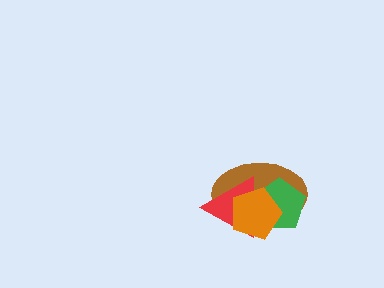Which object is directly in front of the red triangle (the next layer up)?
The green pentagon is directly in front of the red triangle.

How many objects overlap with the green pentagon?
3 objects overlap with the green pentagon.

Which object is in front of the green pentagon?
The orange pentagon is in front of the green pentagon.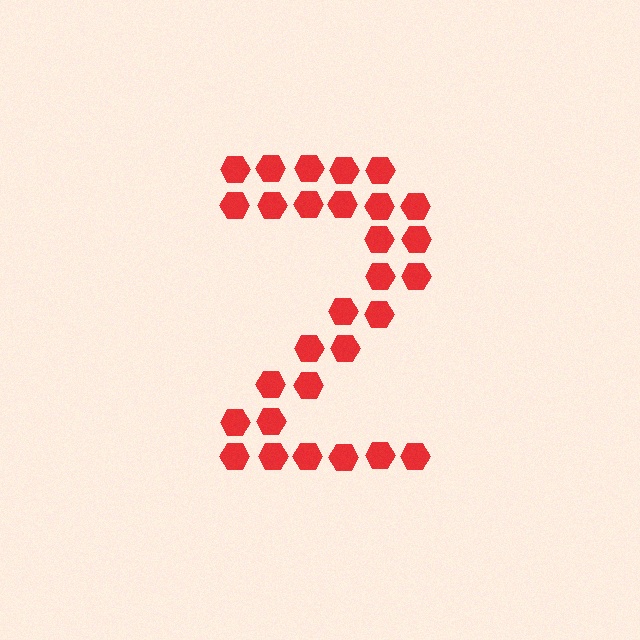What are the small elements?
The small elements are hexagons.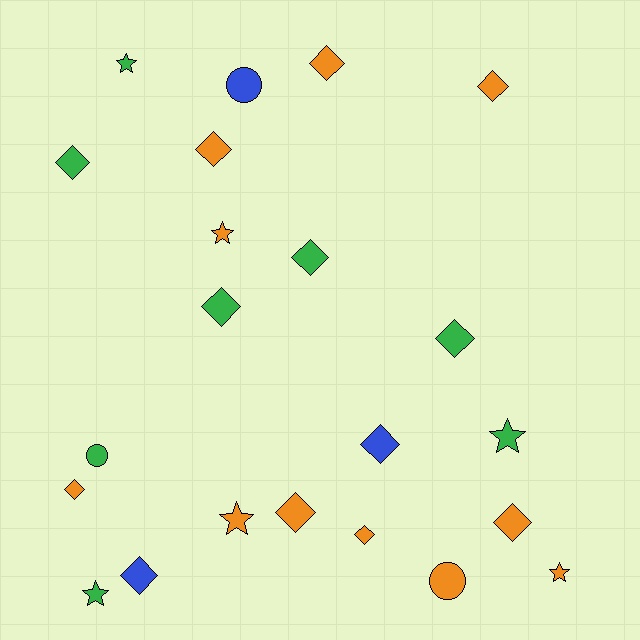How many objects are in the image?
There are 22 objects.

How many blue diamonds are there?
There are 2 blue diamonds.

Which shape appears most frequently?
Diamond, with 13 objects.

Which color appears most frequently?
Orange, with 11 objects.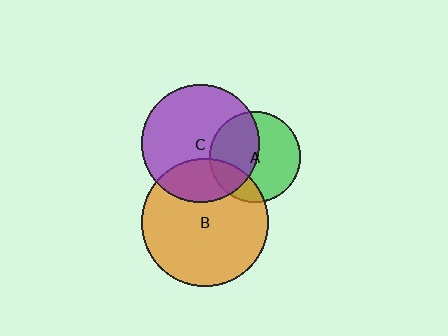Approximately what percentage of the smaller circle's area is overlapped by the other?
Approximately 45%.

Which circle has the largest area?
Circle B (orange).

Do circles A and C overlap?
Yes.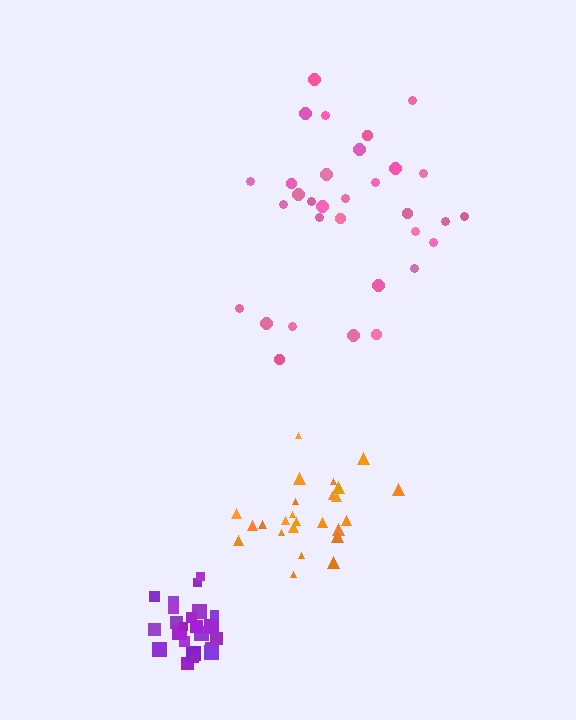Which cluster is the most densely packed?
Purple.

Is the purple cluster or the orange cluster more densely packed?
Purple.